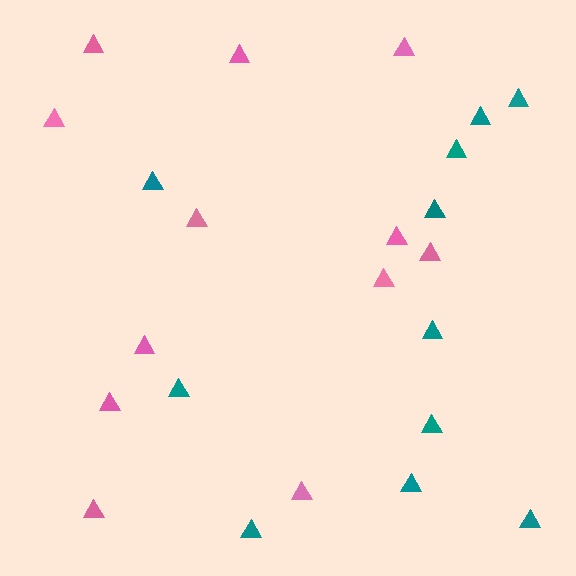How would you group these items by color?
There are 2 groups: one group of pink triangles (12) and one group of teal triangles (11).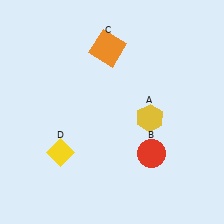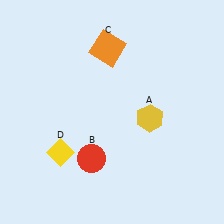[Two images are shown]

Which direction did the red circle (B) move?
The red circle (B) moved left.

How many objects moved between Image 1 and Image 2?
1 object moved between the two images.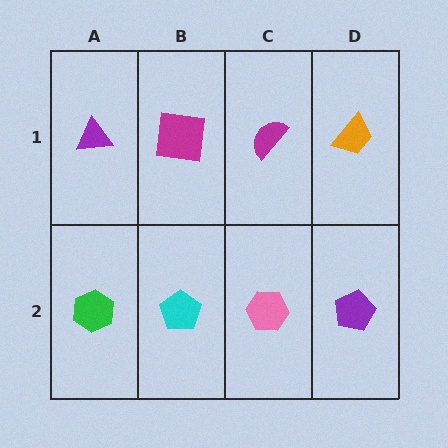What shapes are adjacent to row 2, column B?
A magenta square (row 1, column B), a green hexagon (row 2, column A), a pink hexagon (row 2, column C).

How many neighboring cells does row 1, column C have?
3.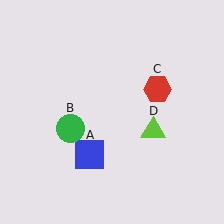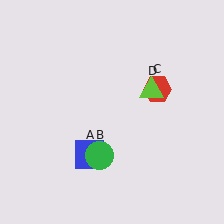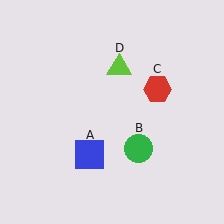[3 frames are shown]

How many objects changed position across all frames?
2 objects changed position: green circle (object B), lime triangle (object D).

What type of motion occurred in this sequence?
The green circle (object B), lime triangle (object D) rotated counterclockwise around the center of the scene.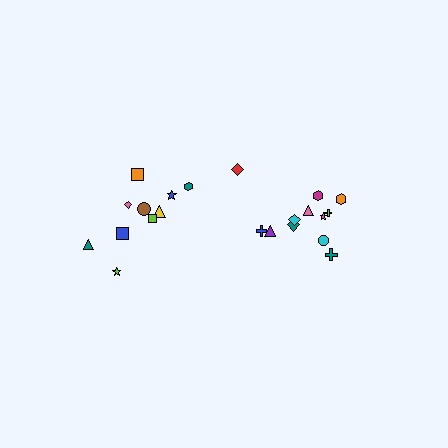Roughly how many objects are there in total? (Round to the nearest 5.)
Roughly 20 objects in total.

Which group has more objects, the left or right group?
The right group.